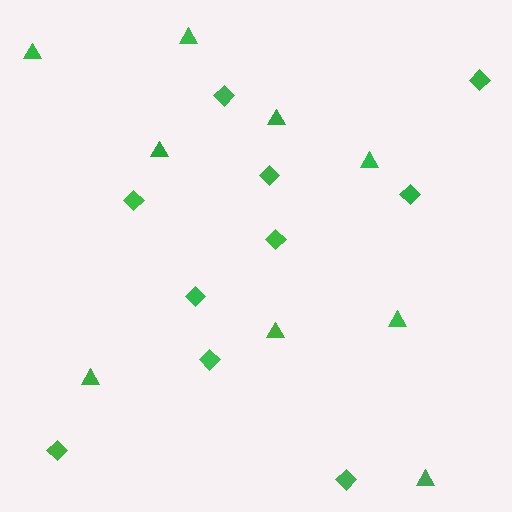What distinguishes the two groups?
There are 2 groups: one group of diamonds (10) and one group of triangles (9).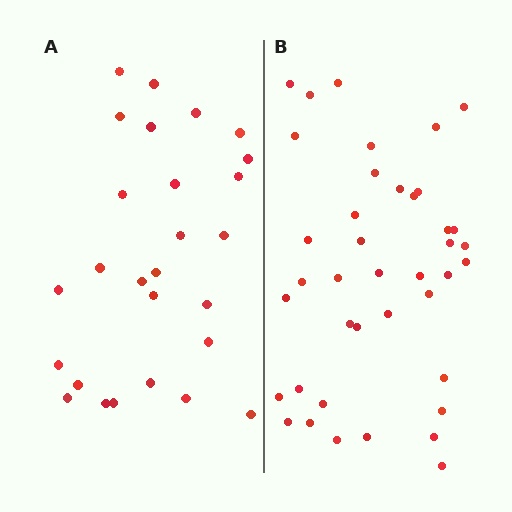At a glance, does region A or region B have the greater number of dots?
Region B (the right region) has more dots.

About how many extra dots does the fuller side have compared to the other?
Region B has approximately 15 more dots than region A.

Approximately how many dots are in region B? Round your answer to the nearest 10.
About 40 dots.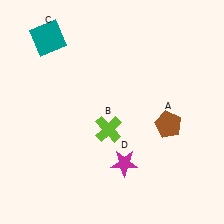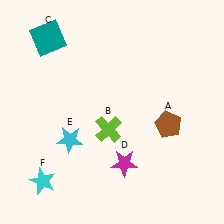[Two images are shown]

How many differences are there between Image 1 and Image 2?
There are 2 differences between the two images.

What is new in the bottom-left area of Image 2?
A cyan star (F) was added in the bottom-left area of Image 2.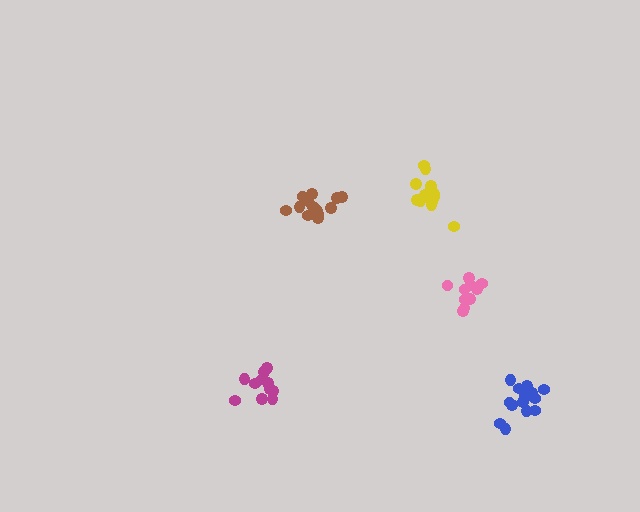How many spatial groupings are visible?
There are 5 spatial groupings.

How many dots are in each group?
Group 1: 14 dots, Group 2: 13 dots, Group 3: 11 dots, Group 4: 10 dots, Group 5: 15 dots (63 total).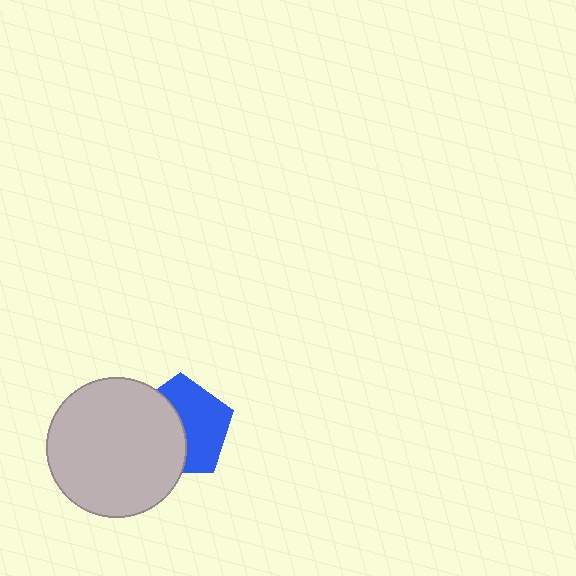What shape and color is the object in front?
The object in front is a light gray circle.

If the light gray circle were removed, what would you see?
You would see the complete blue pentagon.